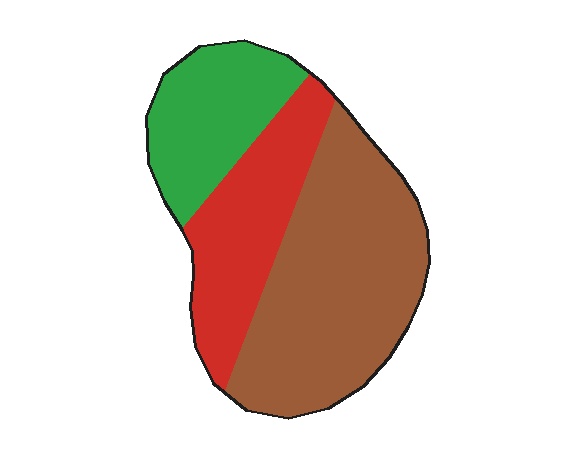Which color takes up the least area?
Green, at roughly 25%.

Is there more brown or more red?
Brown.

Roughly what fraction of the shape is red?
Red takes up about one quarter (1/4) of the shape.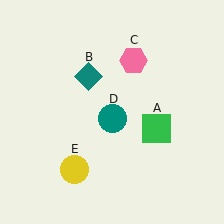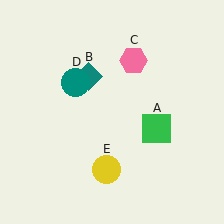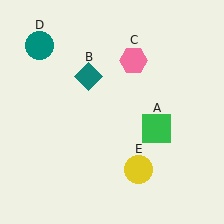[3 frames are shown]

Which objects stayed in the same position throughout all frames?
Green square (object A) and teal diamond (object B) and pink hexagon (object C) remained stationary.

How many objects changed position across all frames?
2 objects changed position: teal circle (object D), yellow circle (object E).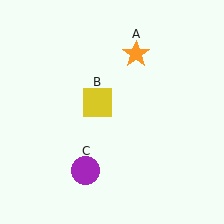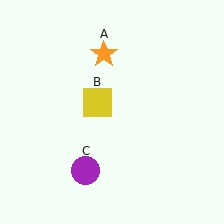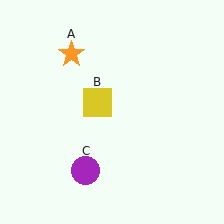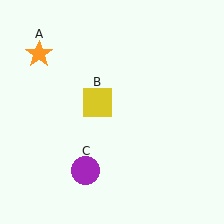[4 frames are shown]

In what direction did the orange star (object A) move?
The orange star (object A) moved left.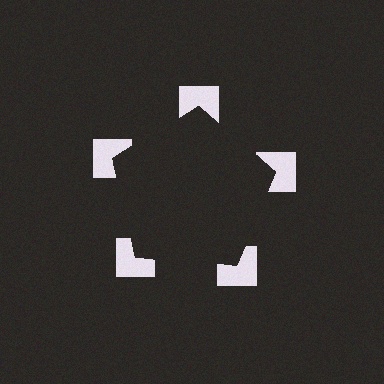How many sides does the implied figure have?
5 sides.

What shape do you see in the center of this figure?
An illusory pentagon — its edges are inferred from the aligned wedge cuts in the notched squares, not physically drawn.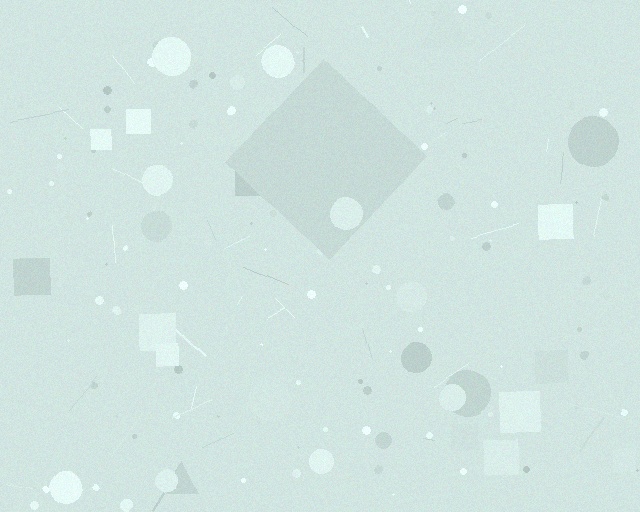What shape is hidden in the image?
A diamond is hidden in the image.